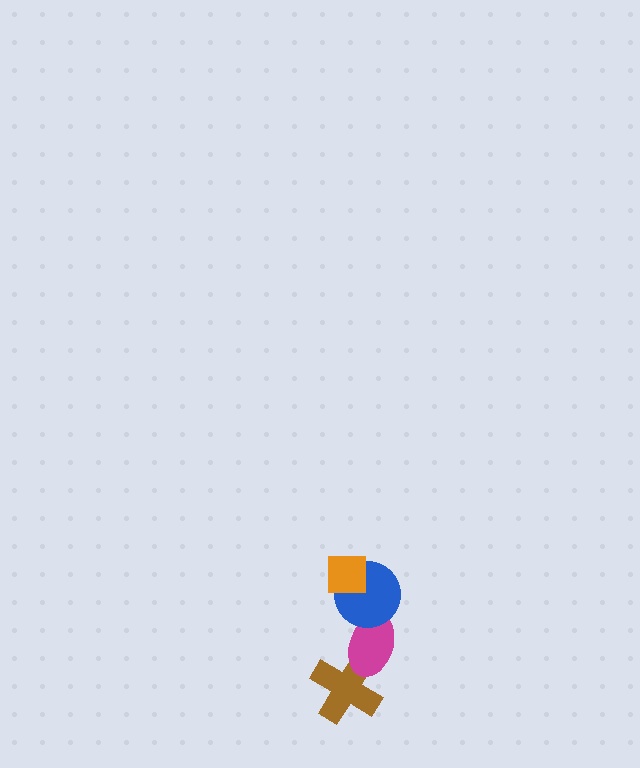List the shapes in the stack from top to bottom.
From top to bottom: the orange square, the blue circle, the magenta ellipse, the brown cross.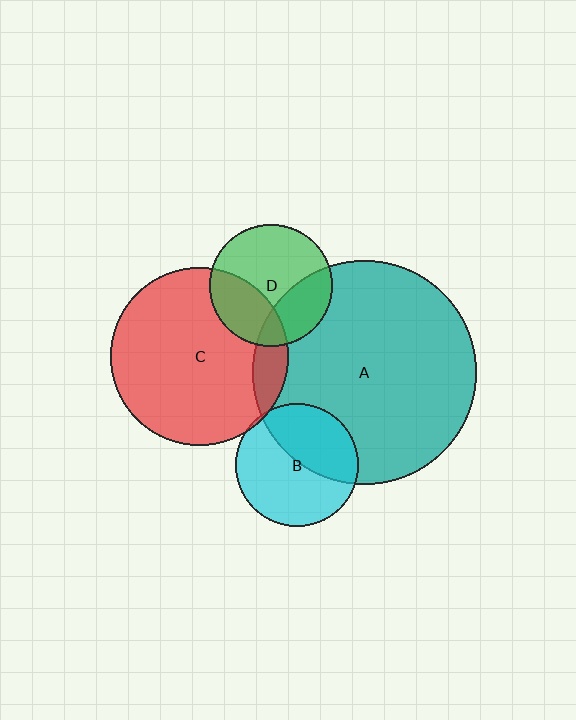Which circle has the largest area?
Circle A (teal).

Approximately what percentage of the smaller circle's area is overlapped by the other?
Approximately 30%.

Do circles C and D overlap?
Yes.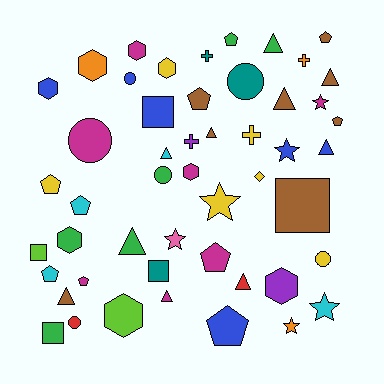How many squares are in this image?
There are 5 squares.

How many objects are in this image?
There are 50 objects.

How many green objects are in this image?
There are 6 green objects.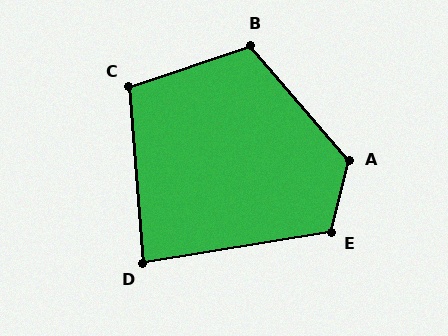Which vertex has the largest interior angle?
A, at approximately 126 degrees.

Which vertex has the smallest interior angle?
D, at approximately 85 degrees.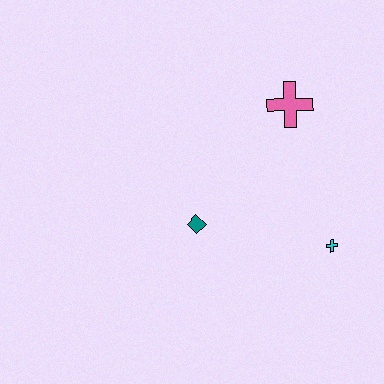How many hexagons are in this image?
There are no hexagons.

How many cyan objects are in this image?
There is 1 cyan object.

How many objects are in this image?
There are 3 objects.